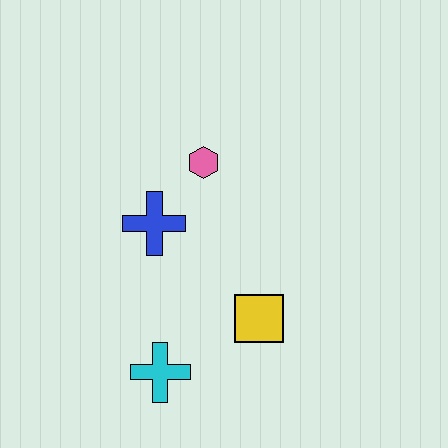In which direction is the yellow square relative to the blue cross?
The yellow square is to the right of the blue cross.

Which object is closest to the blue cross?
The pink hexagon is closest to the blue cross.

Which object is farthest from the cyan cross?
The pink hexagon is farthest from the cyan cross.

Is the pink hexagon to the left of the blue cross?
No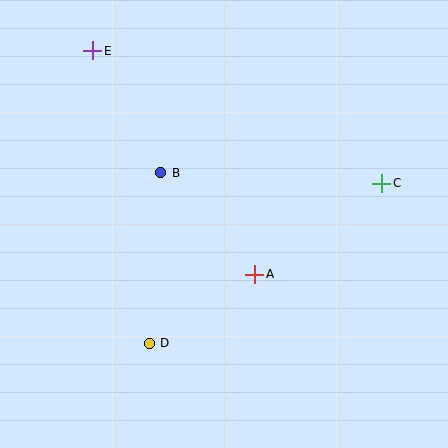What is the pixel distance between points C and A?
The distance between C and A is 156 pixels.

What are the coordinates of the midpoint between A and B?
The midpoint between A and B is at (208, 224).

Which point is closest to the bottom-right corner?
Point A is closest to the bottom-right corner.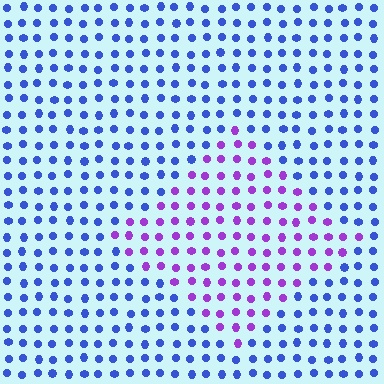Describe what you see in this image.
The image is filled with small blue elements in a uniform arrangement. A diamond-shaped region is visible where the elements are tinted to a slightly different hue, forming a subtle color boundary.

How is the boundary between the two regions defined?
The boundary is defined purely by a slight shift in hue (about 53 degrees). Spacing, size, and orientation are identical on both sides.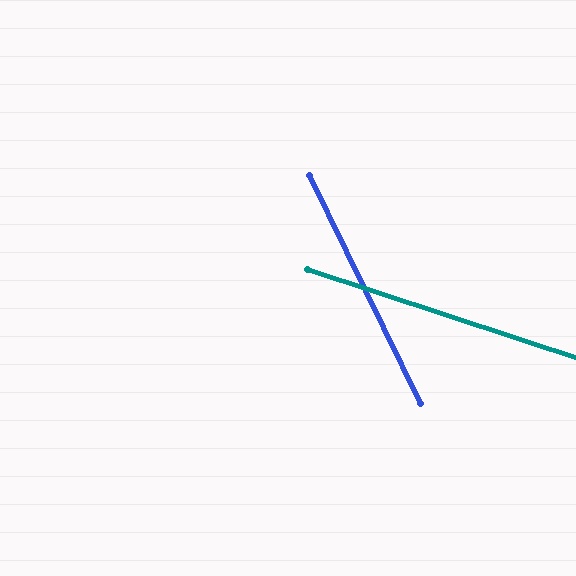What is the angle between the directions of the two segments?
Approximately 46 degrees.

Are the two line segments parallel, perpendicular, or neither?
Neither parallel nor perpendicular — they differ by about 46°.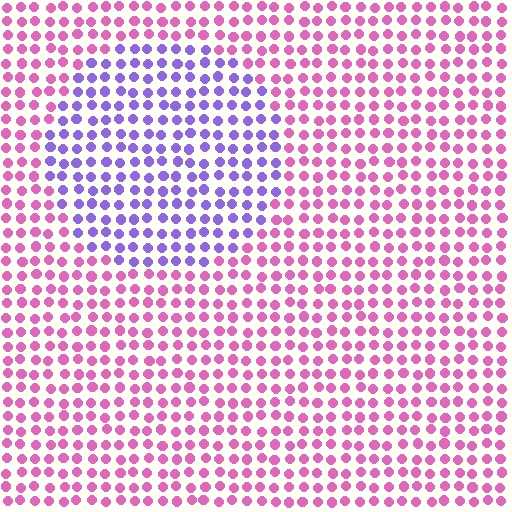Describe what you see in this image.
The image is filled with small pink elements in a uniform arrangement. A circle-shaped region is visible where the elements are tinted to a slightly different hue, forming a subtle color boundary.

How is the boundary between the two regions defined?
The boundary is defined purely by a slight shift in hue (about 59 degrees). Spacing, size, and orientation are identical on both sides.